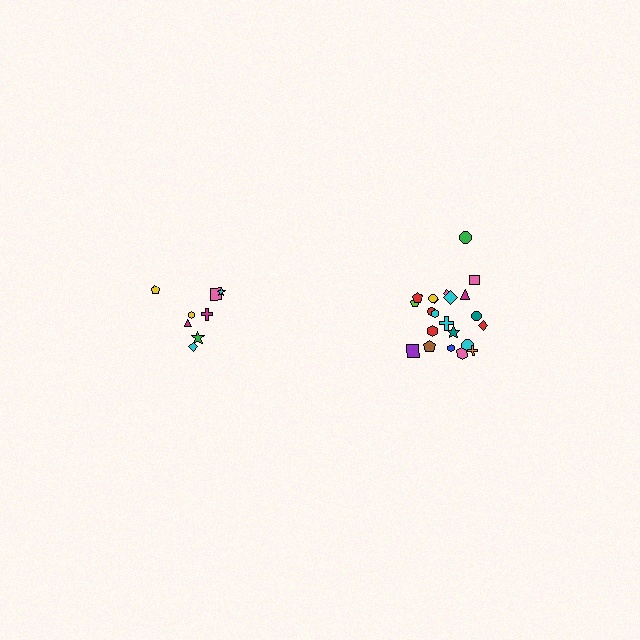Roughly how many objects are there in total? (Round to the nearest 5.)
Roughly 30 objects in total.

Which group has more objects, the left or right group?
The right group.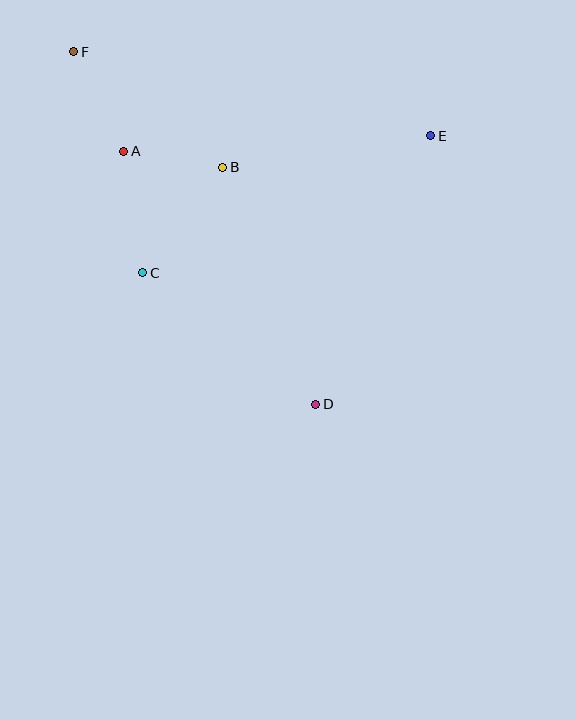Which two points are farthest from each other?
Points D and F are farthest from each other.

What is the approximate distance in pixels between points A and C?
The distance between A and C is approximately 123 pixels.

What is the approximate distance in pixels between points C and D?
The distance between C and D is approximately 217 pixels.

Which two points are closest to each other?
Points A and B are closest to each other.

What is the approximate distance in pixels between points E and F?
The distance between E and F is approximately 367 pixels.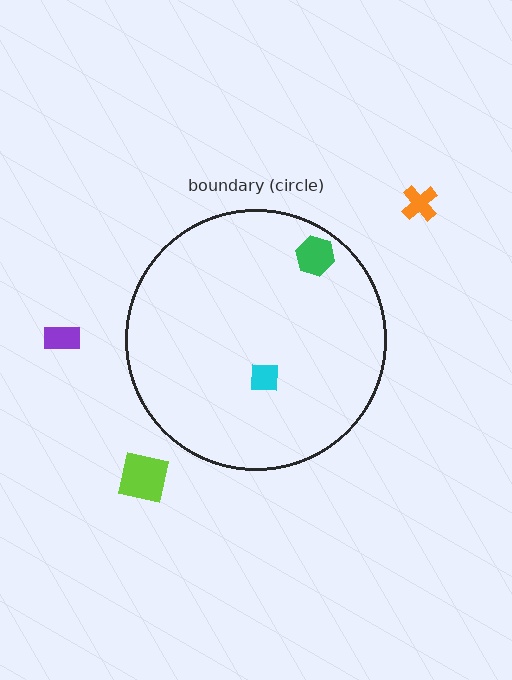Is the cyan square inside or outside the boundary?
Inside.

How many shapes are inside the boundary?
2 inside, 3 outside.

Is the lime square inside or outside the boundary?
Outside.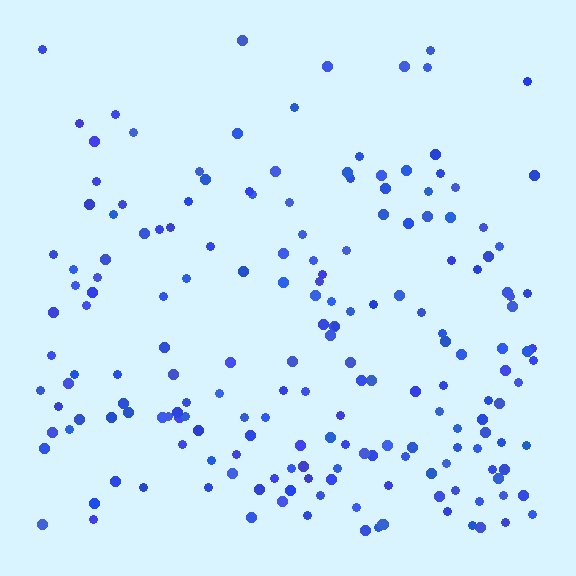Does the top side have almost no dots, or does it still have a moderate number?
Still a moderate number, just noticeably fewer than the bottom.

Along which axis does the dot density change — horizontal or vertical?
Vertical.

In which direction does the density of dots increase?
From top to bottom, with the bottom side densest.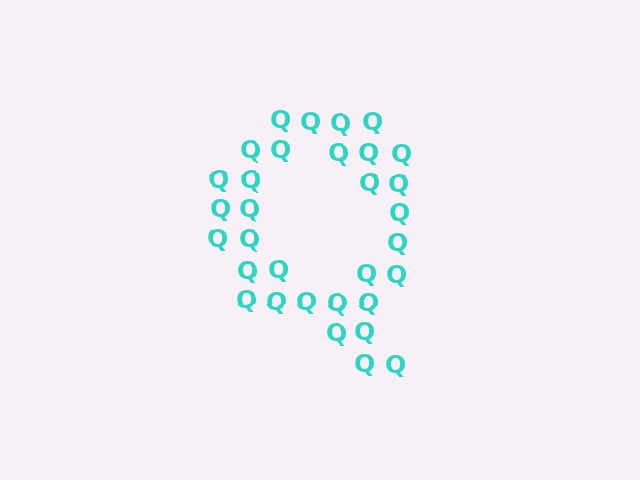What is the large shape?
The large shape is the letter Q.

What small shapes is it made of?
It is made of small letter Q's.